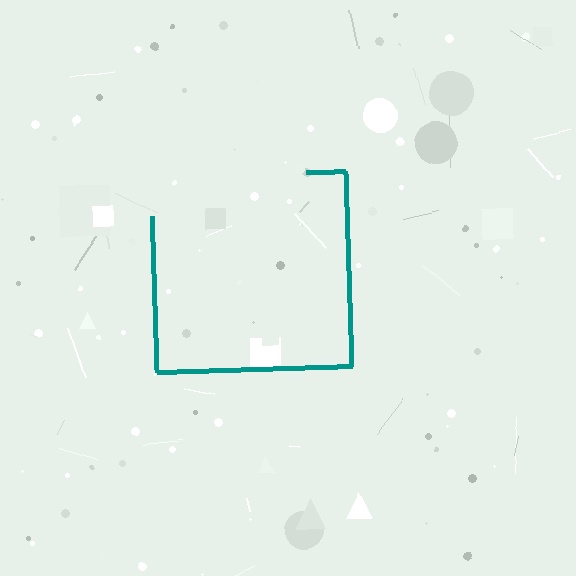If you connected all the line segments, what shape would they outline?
They would outline a square.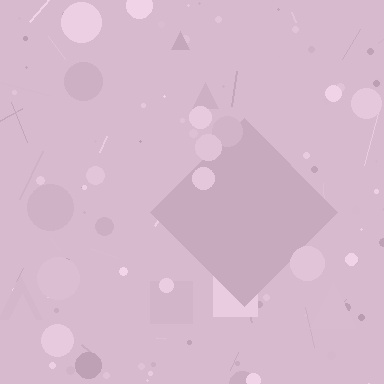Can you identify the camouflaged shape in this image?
The camouflaged shape is a diamond.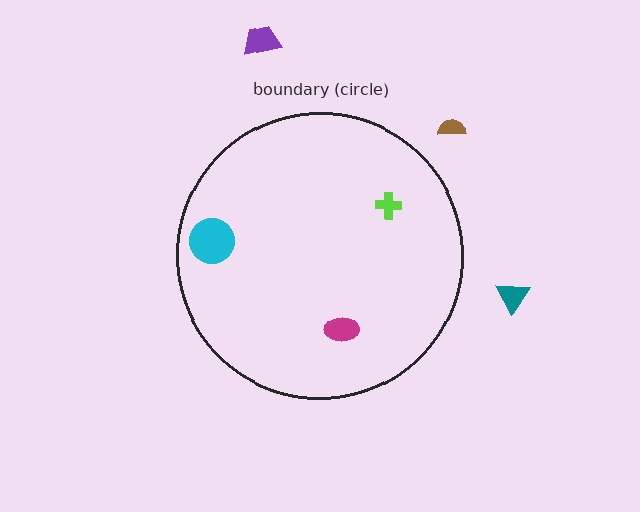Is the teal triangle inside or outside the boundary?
Outside.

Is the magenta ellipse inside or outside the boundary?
Inside.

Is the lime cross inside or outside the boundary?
Inside.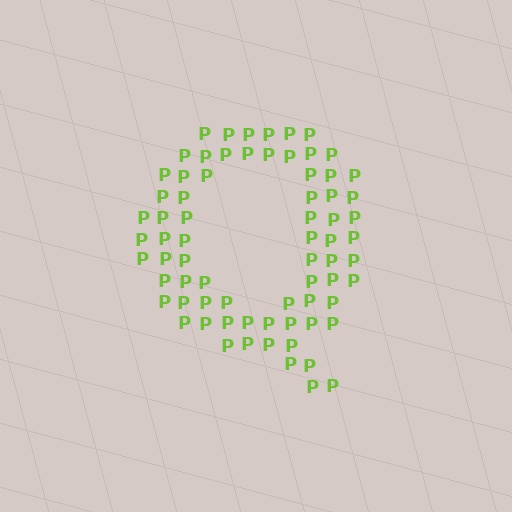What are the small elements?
The small elements are letter P's.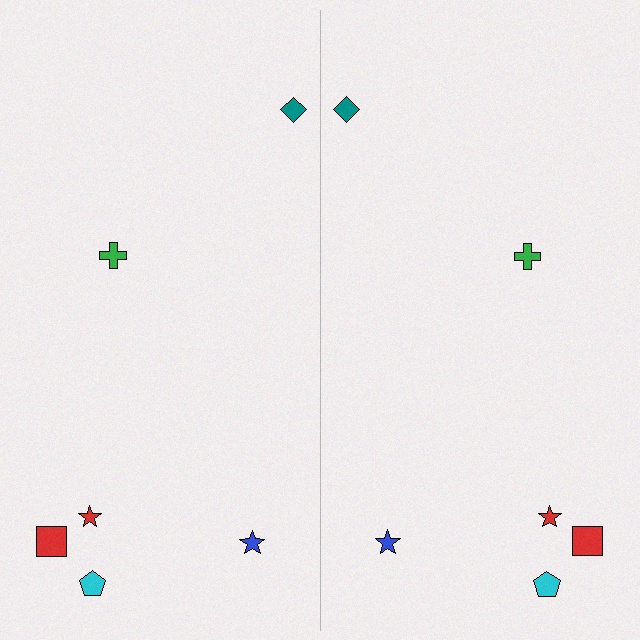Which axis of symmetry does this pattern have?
The pattern has a vertical axis of symmetry running through the center of the image.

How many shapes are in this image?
There are 12 shapes in this image.